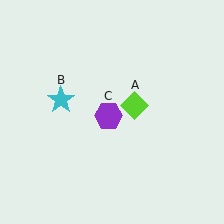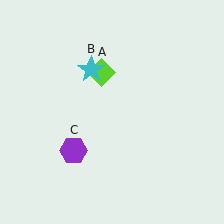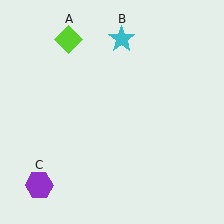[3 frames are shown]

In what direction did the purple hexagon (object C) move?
The purple hexagon (object C) moved down and to the left.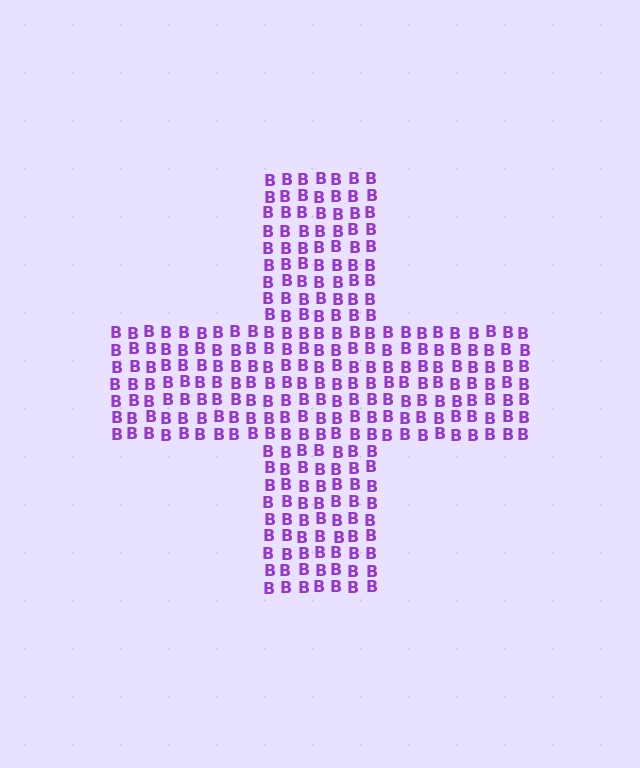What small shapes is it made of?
It is made of small letter B's.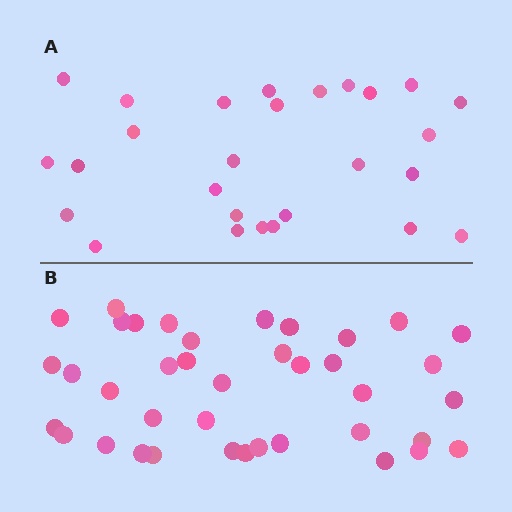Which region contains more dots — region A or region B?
Region B (the bottom region) has more dots.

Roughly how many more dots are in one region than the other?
Region B has roughly 12 or so more dots than region A.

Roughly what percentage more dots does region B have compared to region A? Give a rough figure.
About 45% more.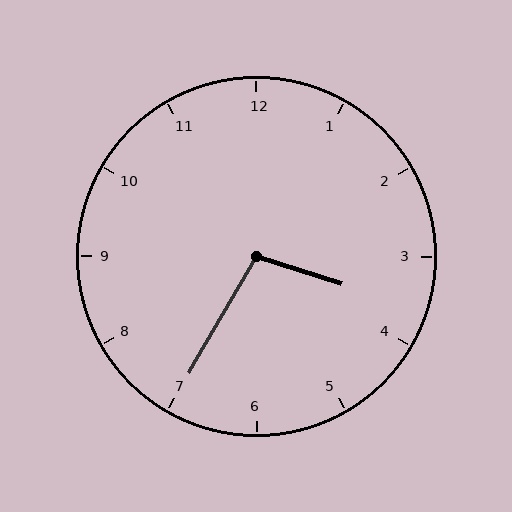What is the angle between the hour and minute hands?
Approximately 102 degrees.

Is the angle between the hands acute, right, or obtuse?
It is obtuse.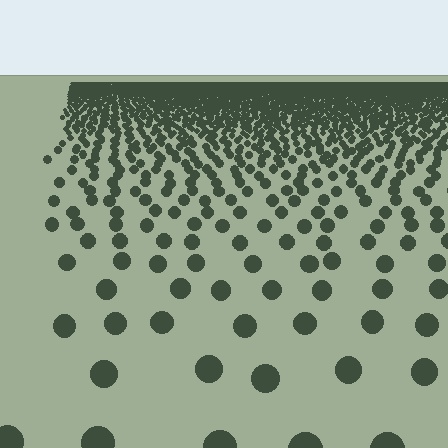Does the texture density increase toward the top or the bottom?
Density increases toward the top.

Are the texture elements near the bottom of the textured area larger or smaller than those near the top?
Larger. Near the bottom, elements are closer to the viewer and appear at a bigger on-screen size.